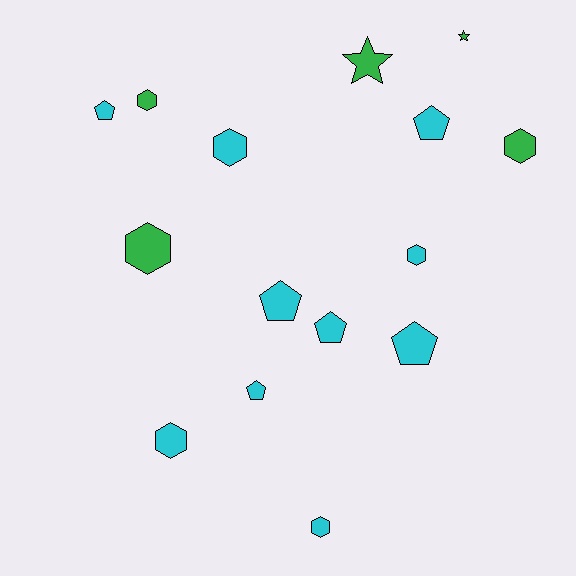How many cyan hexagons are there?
There are 4 cyan hexagons.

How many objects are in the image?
There are 15 objects.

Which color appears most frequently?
Cyan, with 10 objects.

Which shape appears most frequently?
Hexagon, with 7 objects.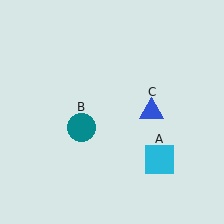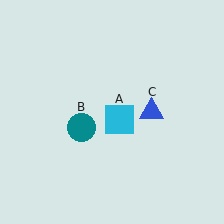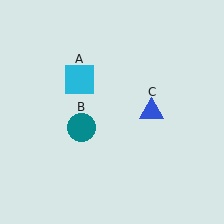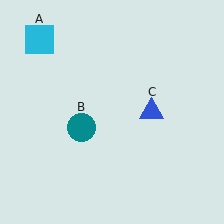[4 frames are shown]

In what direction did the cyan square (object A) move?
The cyan square (object A) moved up and to the left.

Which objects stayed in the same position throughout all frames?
Teal circle (object B) and blue triangle (object C) remained stationary.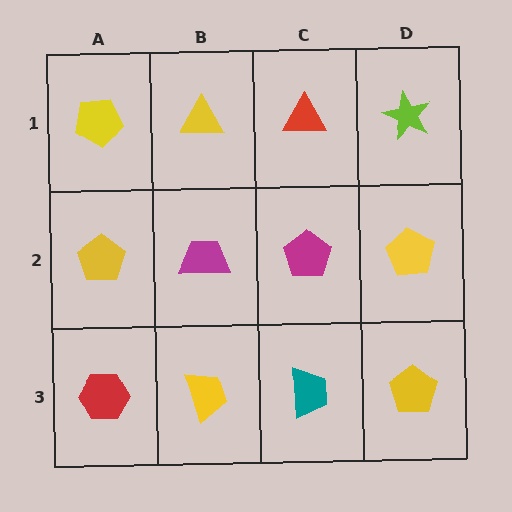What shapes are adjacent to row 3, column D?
A yellow pentagon (row 2, column D), a teal trapezoid (row 3, column C).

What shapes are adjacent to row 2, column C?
A red triangle (row 1, column C), a teal trapezoid (row 3, column C), a magenta trapezoid (row 2, column B), a yellow pentagon (row 2, column D).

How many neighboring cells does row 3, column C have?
3.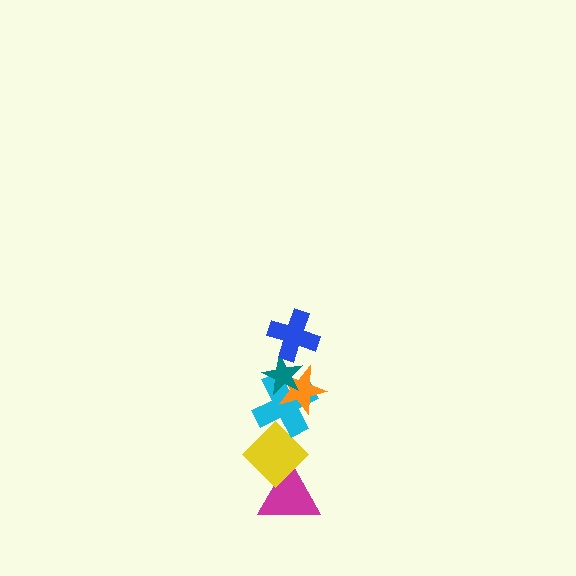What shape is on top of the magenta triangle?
The yellow diamond is on top of the magenta triangle.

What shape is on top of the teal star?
The blue cross is on top of the teal star.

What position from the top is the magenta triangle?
The magenta triangle is 6th from the top.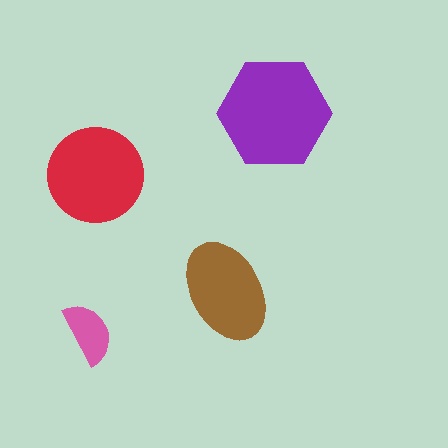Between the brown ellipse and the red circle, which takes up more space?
The red circle.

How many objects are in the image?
There are 4 objects in the image.